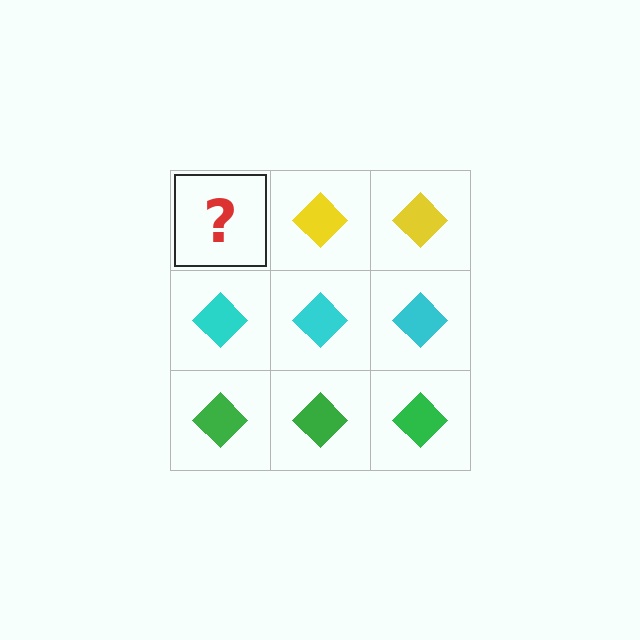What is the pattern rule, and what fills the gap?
The rule is that each row has a consistent color. The gap should be filled with a yellow diamond.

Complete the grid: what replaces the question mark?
The question mark should be replaced with a yellow diamond.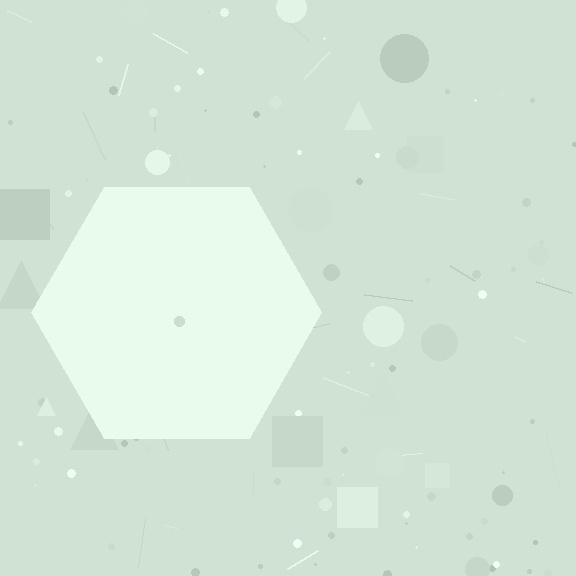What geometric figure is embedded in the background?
A hexagon is embedded in the background.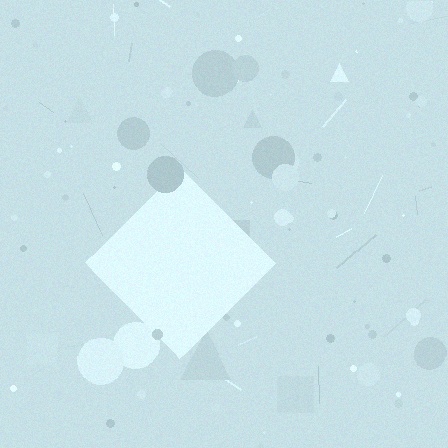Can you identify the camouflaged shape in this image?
The camouflaged shape is a diamond.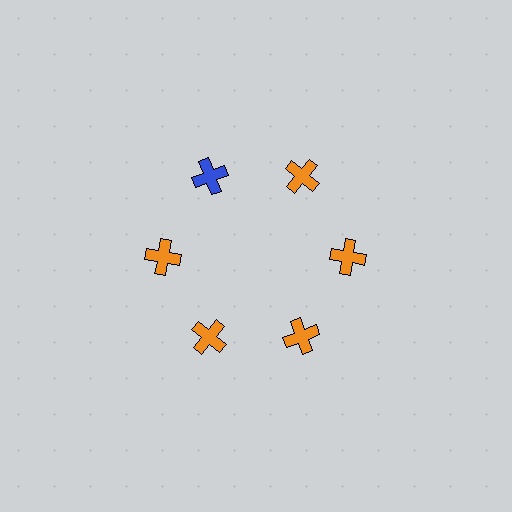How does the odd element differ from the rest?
It has a different color: blue instead of orange.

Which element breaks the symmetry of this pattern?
The blue cross at roughly the 11 o'clock position breaks the symmetry. All other shapes are orange crosses.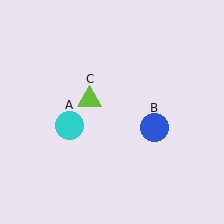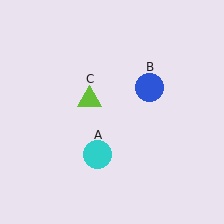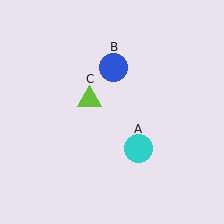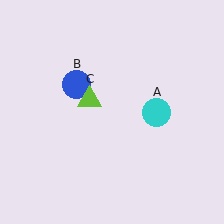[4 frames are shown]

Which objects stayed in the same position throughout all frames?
Lime triangle (object C) remained stationary.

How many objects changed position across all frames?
2 objects changed position: cyan circle (object A), blue circle (object B).